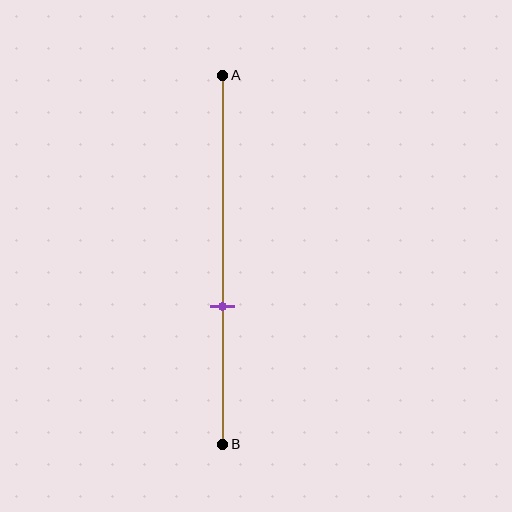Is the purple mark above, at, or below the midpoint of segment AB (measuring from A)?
The purple mark is below the midpoint of segment AB.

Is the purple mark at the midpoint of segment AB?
No, the mark is at about 65% from A, not at the 50% midpoint.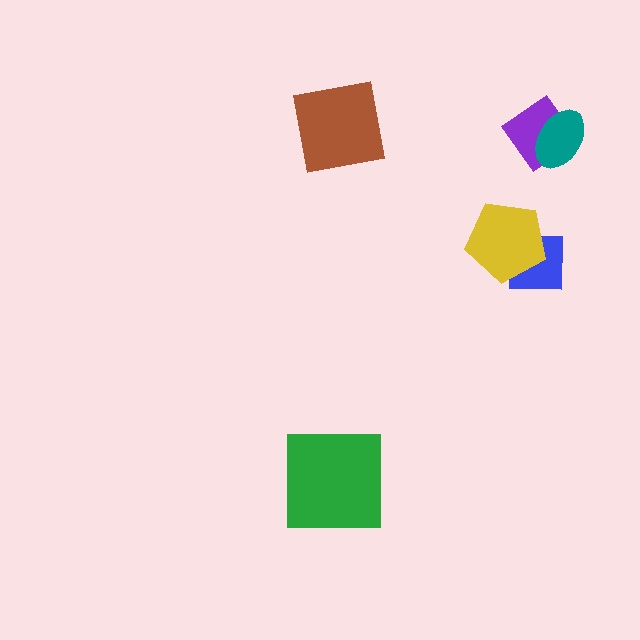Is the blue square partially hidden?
Yes, it is partially covered by another shape.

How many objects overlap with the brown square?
0 objects overlap with the brown square.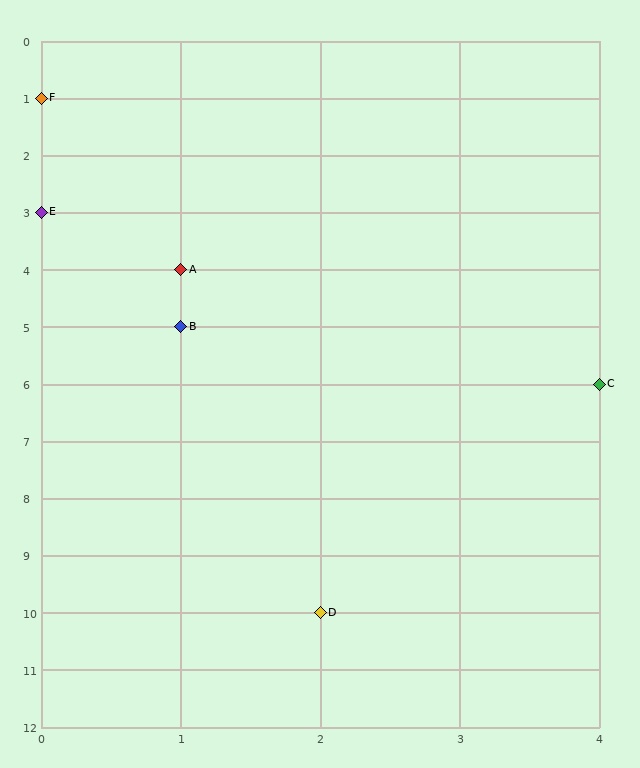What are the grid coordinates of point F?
Point F is at grid coordinates (0, 1).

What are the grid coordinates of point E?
Point E is at grid coordinates (0, 3).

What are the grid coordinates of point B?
Point B is at grid coordinates (1, 5).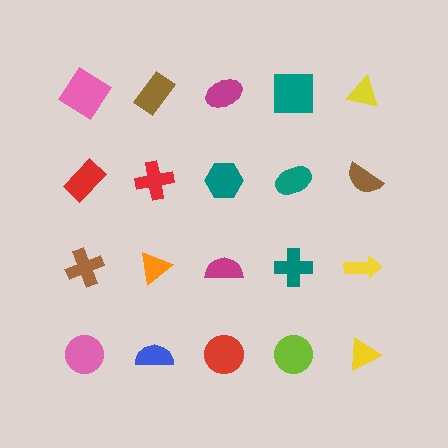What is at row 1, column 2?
A brown rectangle.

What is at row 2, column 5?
A brown semicircle.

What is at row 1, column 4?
A teal square.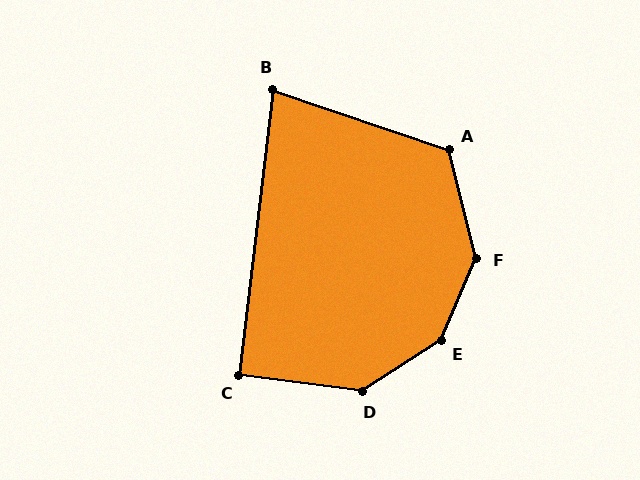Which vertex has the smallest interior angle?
B, at approximately 78 degrees.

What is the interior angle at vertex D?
Approximately 139 degrees (obtuse).